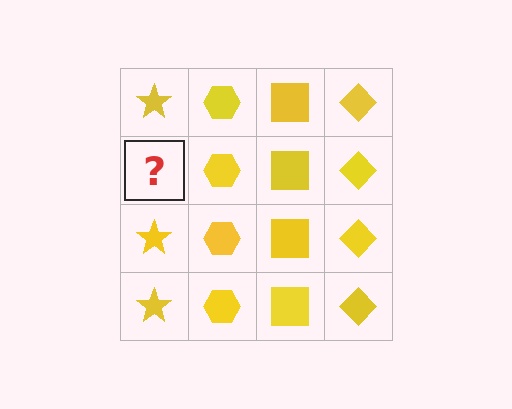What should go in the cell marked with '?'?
The missing cell should contain a yellow star.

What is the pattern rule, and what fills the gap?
The rule is that each column has a consistent shape. The gap should be filled with a yellow star.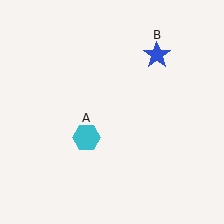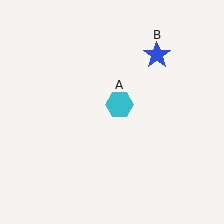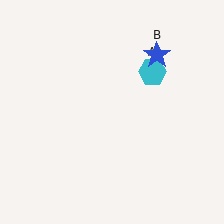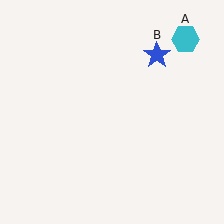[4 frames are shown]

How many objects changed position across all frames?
1 object changed position: cyan hexagon (object A).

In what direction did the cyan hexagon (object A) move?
The cyan hexagon (object A) moved up and to the right.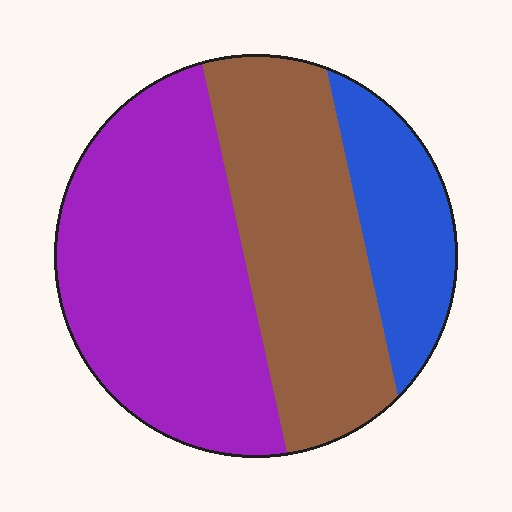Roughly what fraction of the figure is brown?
Brown covers 36% of the figure.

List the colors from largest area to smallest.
From largest to smallest: purple, brown, blue.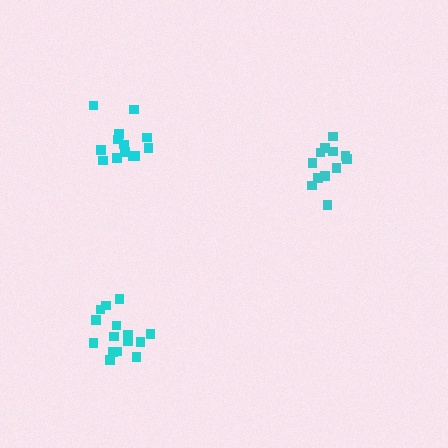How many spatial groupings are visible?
There are 3 spatial groupings.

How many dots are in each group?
Group 1: 12 dots, Group 2: 16 dots, Group 3: 13 dots (41 total).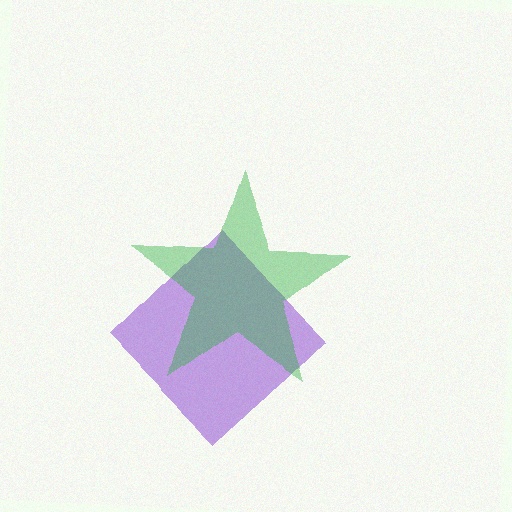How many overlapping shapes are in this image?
There are 2 overlapping shapes in the image.